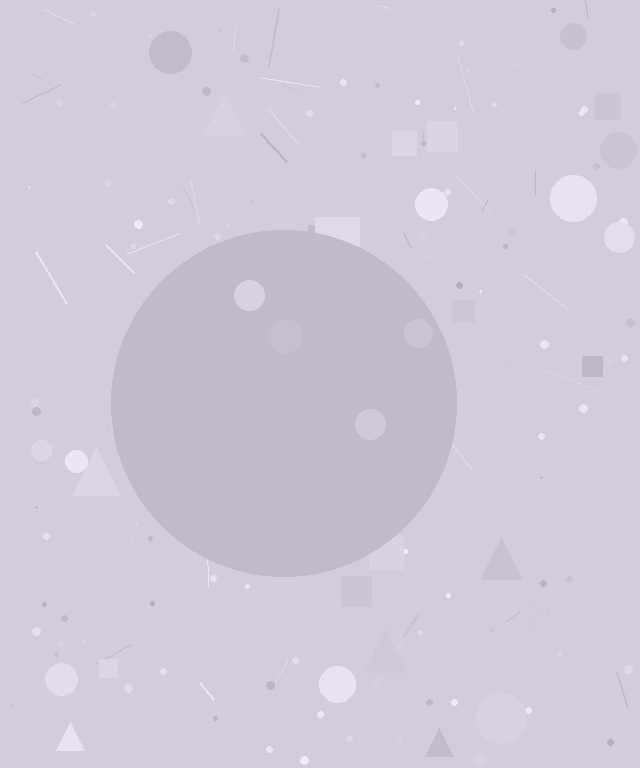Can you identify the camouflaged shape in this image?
The camouflaged shape is a circle.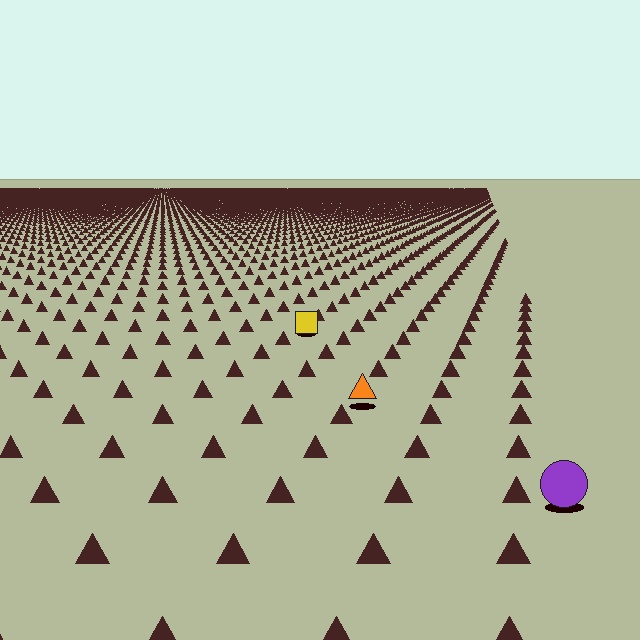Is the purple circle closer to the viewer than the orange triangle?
Yes. The purple circle is closer — you can tell from the texture gradient: the ground texture is coarser near it.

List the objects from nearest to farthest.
From nearest to farthest: the purple circle, the orange triangle, the yellow square.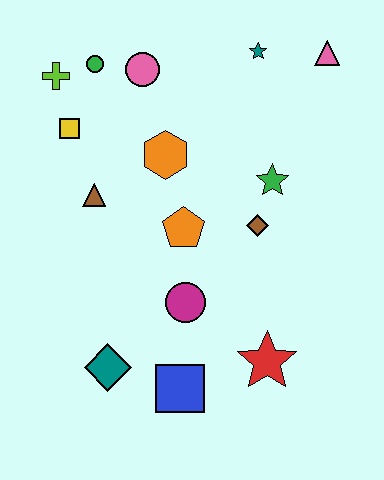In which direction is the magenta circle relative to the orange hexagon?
The magenta circle is below the orange hexagon.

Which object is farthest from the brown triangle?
The pink triangle is farthest from the brown triangle.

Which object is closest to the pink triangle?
The teal star is closest to the pink triangle.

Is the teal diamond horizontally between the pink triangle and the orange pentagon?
No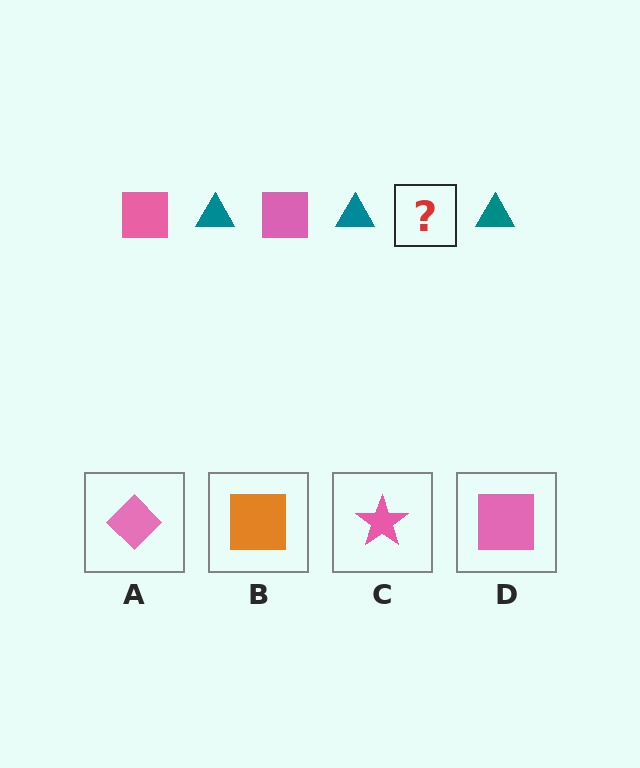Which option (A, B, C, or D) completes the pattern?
D.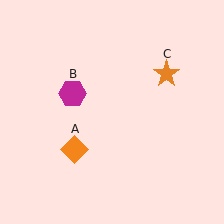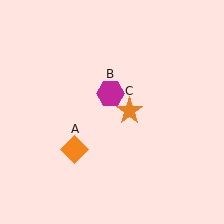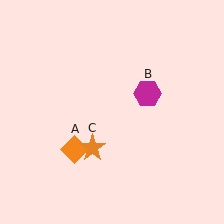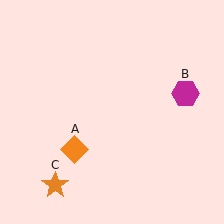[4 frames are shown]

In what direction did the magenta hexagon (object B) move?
The magenta hexagon (object B) moved right.